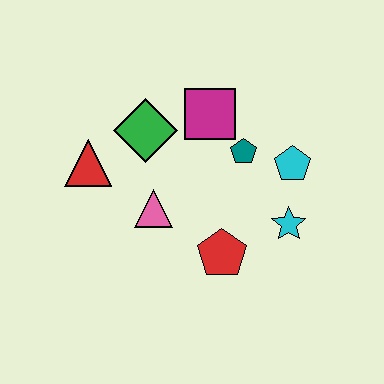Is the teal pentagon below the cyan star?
No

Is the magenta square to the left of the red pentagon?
Yes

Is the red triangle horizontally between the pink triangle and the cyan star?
No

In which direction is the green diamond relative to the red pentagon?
The green diamond is above the red pentagon.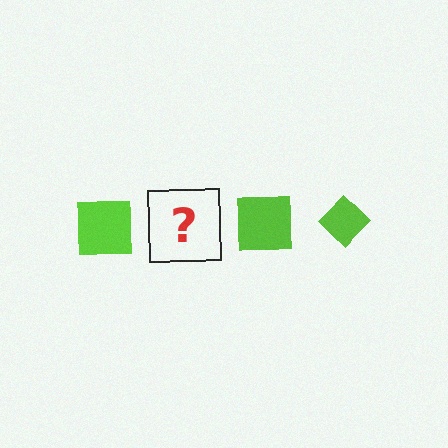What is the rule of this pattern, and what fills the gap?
The rule is that the pattern cycles through square, diamond shapes in lime. The gap should be filled with a lime diamond.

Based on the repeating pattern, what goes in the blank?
The blank should be a lime diamond.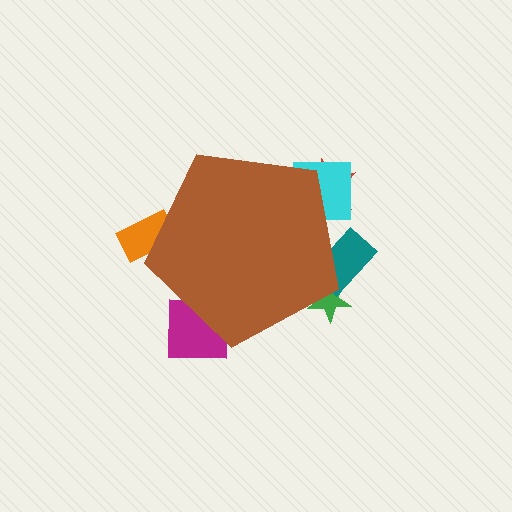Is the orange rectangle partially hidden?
Yes, the orange rectangle is partially hidden behind the brown pentagon.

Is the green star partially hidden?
Yes, the green star is partially hidden behind the brown pentagon.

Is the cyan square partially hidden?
Yes, the cyan square is partially hidden behind the brown pentagon.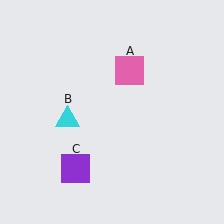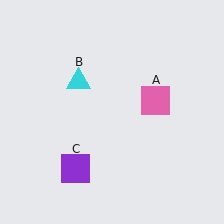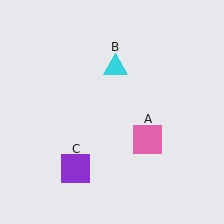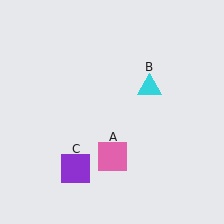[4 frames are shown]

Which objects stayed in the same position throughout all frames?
Purple square (object C) remained stationary.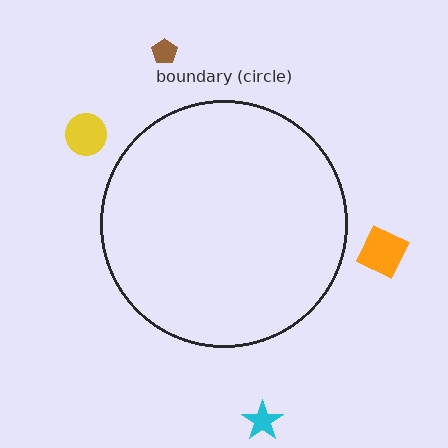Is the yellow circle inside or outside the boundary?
Outside.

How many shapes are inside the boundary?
0 inside, 4 outside.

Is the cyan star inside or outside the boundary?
Outside.